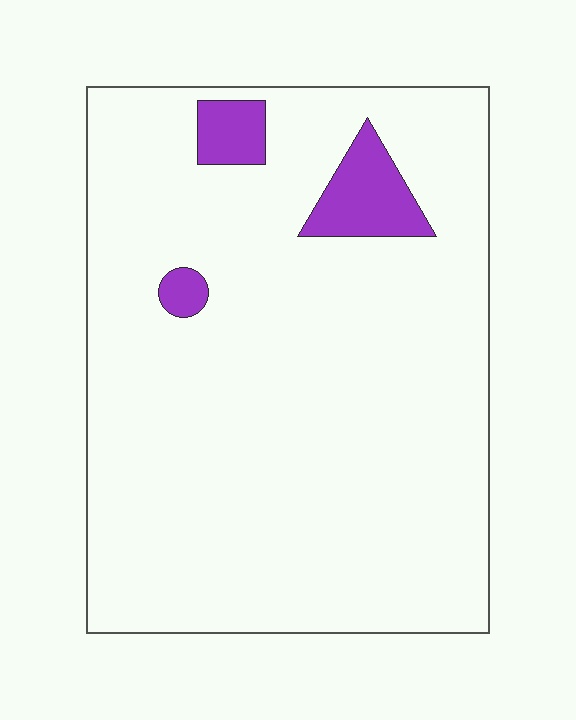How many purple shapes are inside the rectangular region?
3.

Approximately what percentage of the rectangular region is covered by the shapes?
Approximately 5%.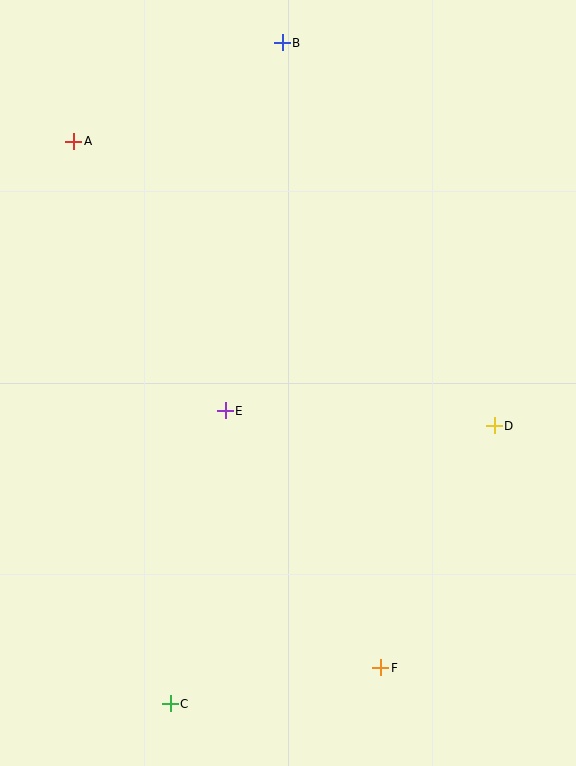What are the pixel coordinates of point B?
Point B is at (282, 43).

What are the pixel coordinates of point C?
Point C is at (170, 704).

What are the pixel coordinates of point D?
Point D is at (494, 426).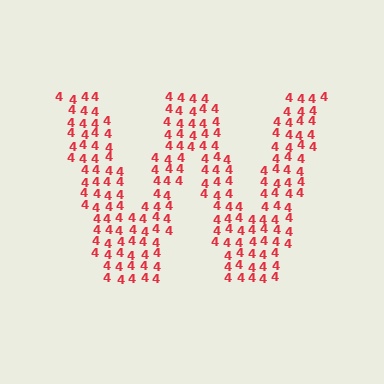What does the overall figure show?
The overall figure shows the letter W.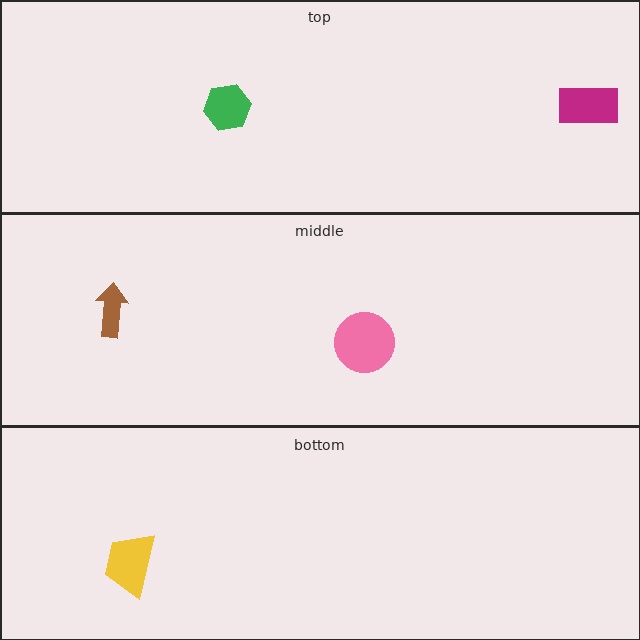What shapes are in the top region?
The magenta rectangle, the green hexagon.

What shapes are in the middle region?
The pink circle, the brown arrow.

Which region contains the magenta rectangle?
The top region.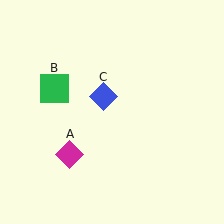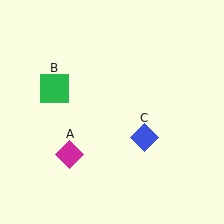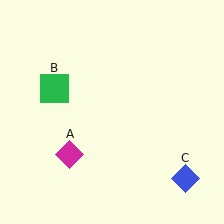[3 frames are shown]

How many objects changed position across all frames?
1 object changed position: blue diamond (object C).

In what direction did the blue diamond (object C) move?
The blue diamond (object C) moved down and to the right.